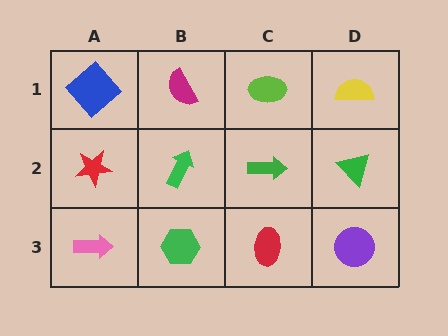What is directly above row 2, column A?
A blue diamond.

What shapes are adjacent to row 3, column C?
A green arrow (row 2, column C), a green hexagon (row 3, column B), a purple circle (row 3, column D).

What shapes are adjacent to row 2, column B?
A magenta semicircle (row 1, column B), a green hexagon (row 3, column B), a red star (row 2, column A), a green arrow (row 2, column C).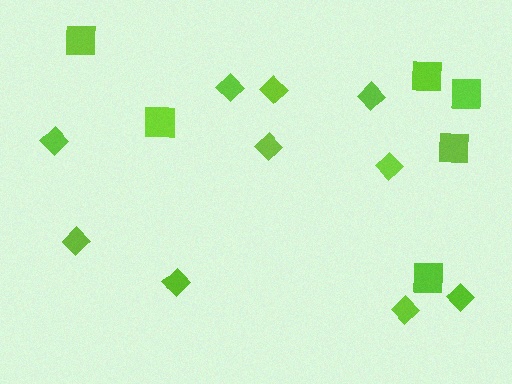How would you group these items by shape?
There are 2 groups: one group of squares (6) and one group of diamonds (10).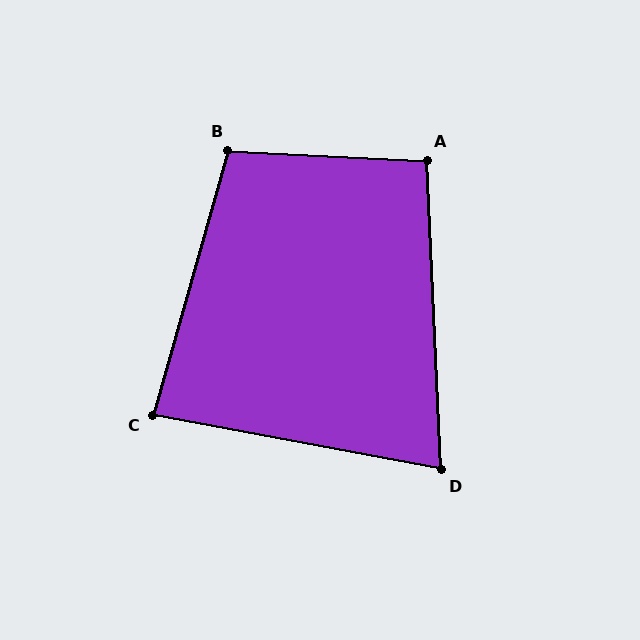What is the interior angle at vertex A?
Approximately 95 degrees (obtuse).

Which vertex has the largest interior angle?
B, at approximately 103 degrees.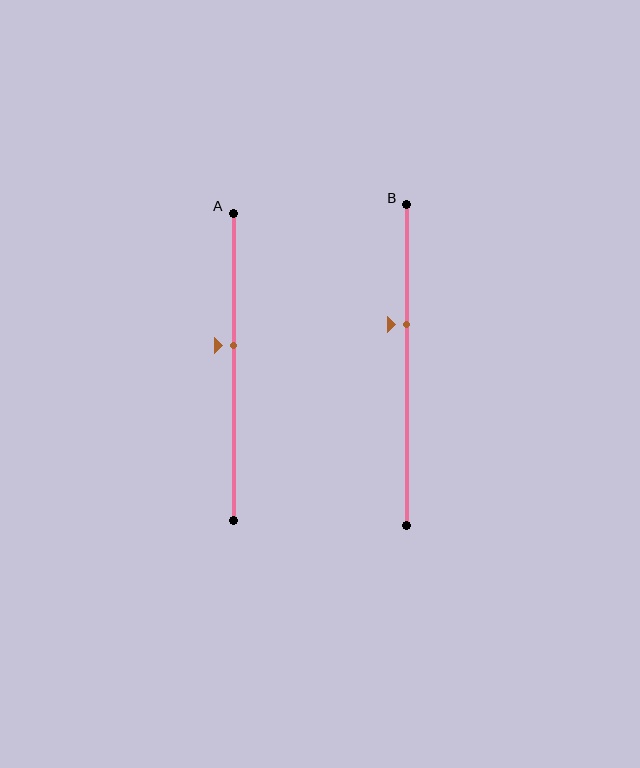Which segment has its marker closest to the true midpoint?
Segment A has its marker closest to the true midpoint.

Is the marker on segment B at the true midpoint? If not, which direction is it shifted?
No, the marker on segment B is shifted upward by about 12% of the segment length.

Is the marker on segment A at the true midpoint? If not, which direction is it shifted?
No, the marker on segment A is shifted upward by about 7% of the segment length.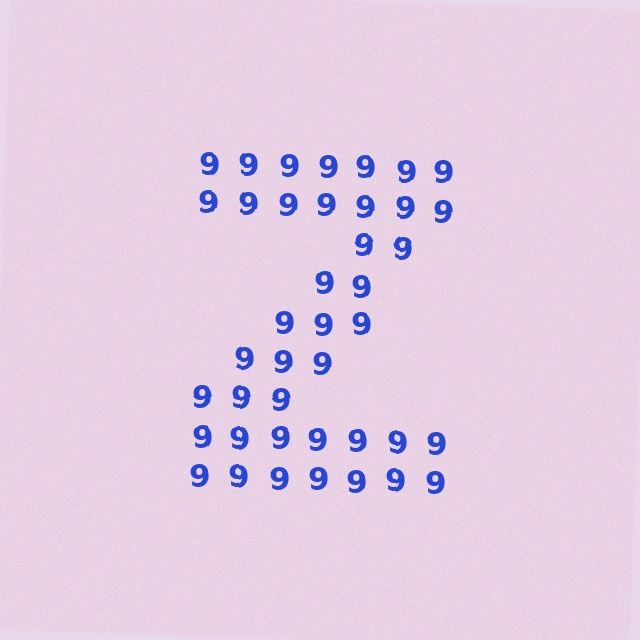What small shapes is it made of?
It is made of small digit 9's.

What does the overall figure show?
The overall figure shows the letter Z.